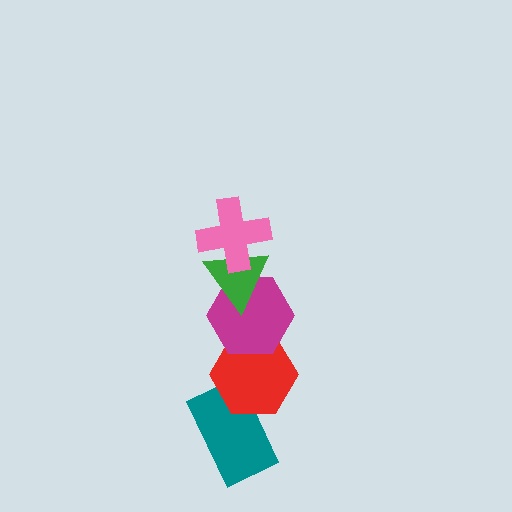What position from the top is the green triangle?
The green triangle is 2nd from the top.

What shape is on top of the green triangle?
The pink cross is on top of the green triangle.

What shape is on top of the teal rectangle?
The red hexagon is on top of the teal rectangle.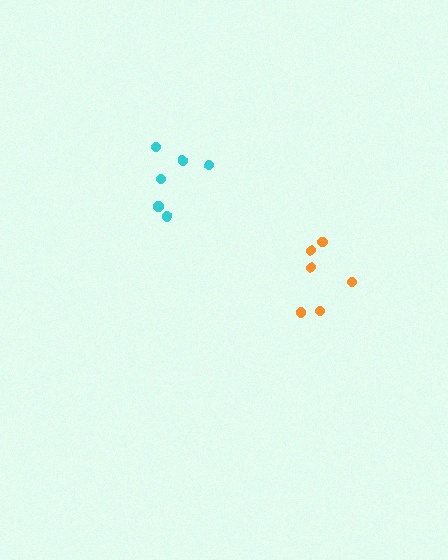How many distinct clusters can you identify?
There are 2 distinct clusters.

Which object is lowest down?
The orange cluster is bottommost.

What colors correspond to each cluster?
The clusters are colored: orange, cyan.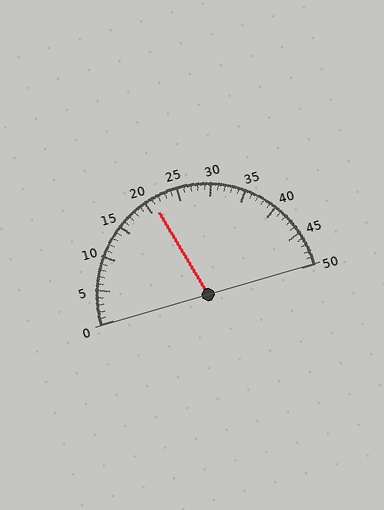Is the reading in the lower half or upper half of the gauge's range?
The reading is in the lower half of the range (0 to 50).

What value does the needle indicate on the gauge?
The needle indicates approximately 21.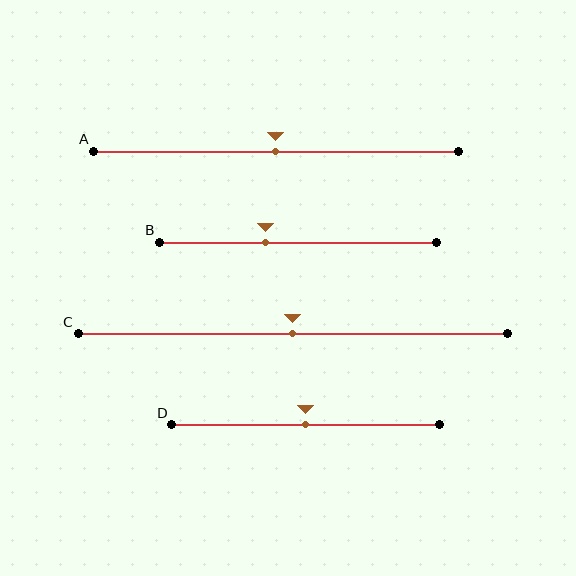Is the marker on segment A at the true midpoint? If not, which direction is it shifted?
Yes, the marker on segment A is at the true midpoint.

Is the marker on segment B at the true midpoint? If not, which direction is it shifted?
No, the marker on segment B is shifted to the left by about 12% of the segment length.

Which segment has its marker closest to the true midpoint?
Segment A has its marker closest to the true midpoint.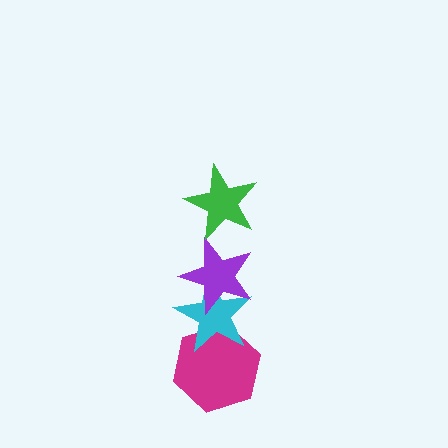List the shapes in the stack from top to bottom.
From top to bottom: the green star, the purple star, the cyan star, the magenta hexagon.